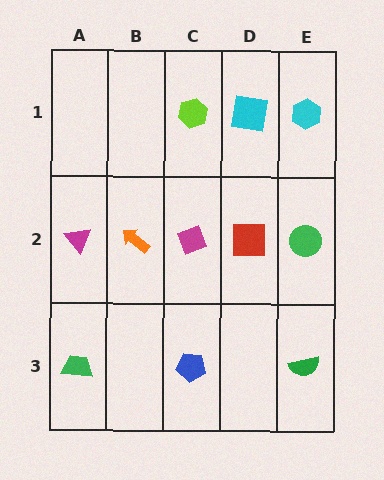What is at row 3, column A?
A green trapezoid.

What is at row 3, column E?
A green semicircle.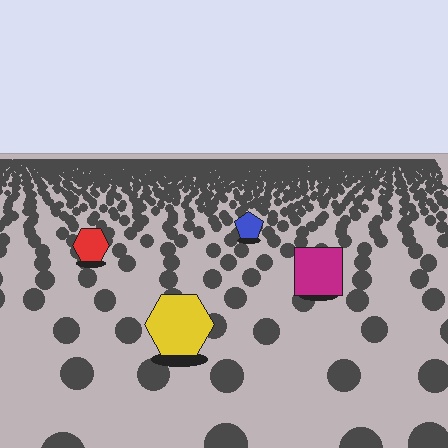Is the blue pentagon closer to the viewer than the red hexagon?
No. The red hexagon is closer — you can tell from the texture gradient: the ground texture is coarser near it.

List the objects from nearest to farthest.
From nearest to farthest: the yellow hexagon, the magenta square, the red hexagon, the blue pentagon.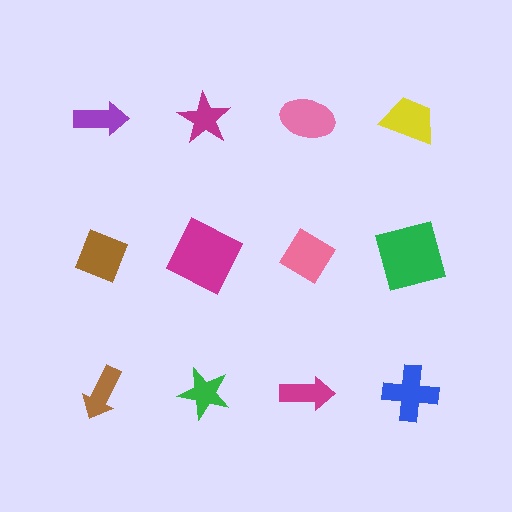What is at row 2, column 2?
A magenta square.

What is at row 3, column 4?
A blue cross.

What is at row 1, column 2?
A magenta star.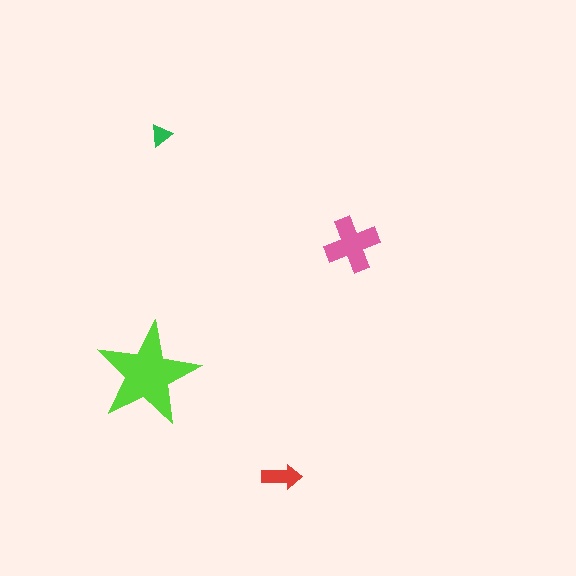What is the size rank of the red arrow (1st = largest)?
3rd.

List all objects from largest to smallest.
The lime star, the pink cross, the red arrow, the green triangle.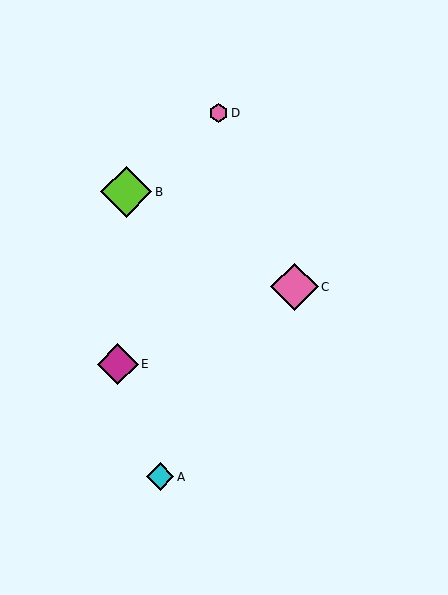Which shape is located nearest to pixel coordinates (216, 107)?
The pink hexagon (labeled D) at (218, 113) is nearest to that location.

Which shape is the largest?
The lime diamond (labeled B) is the largest.